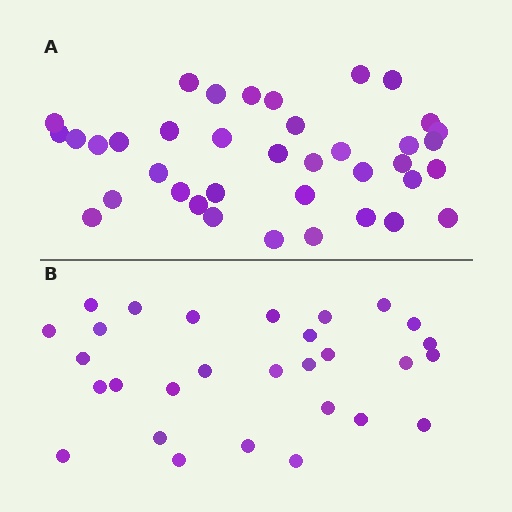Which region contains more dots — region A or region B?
Region A (the top region) has more dots.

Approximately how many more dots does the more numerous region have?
Region A has roughly 8 or so more dots than region B.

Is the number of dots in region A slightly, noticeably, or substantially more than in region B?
Region A has noticeably more, but not dramatically so. The ratio is roughly 1.3 to 1.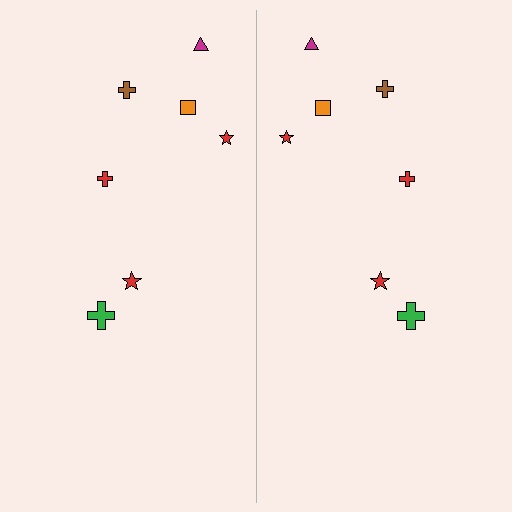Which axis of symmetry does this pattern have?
The pattern has a vertical axis of symmetry running through the center of the image.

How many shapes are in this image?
There are 14 shapes in this image.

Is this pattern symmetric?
Yes, this pattern has bilateral (reflection) symmetry.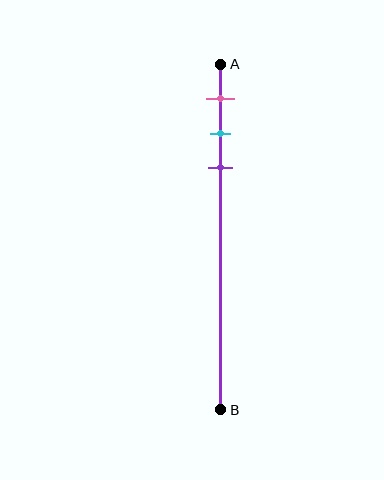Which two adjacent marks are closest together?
The cyan and purple marks are the closest adjacent pair.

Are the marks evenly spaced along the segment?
Yes, the marks are approximately evenly spaced.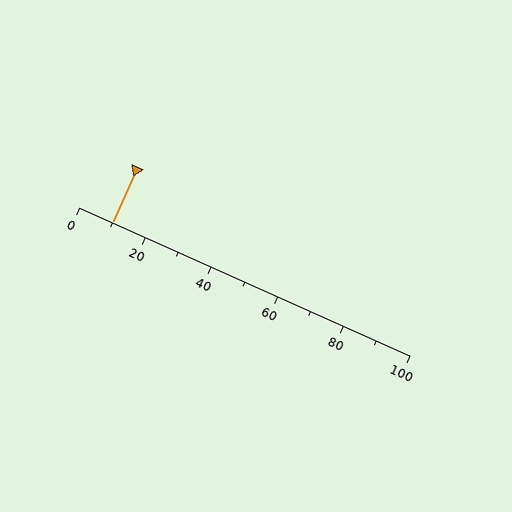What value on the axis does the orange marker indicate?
The marker indicates approximately 10.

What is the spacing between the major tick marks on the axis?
The major ticks are spaced 20 apart.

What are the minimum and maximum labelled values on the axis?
The axis runs from 0 to 100.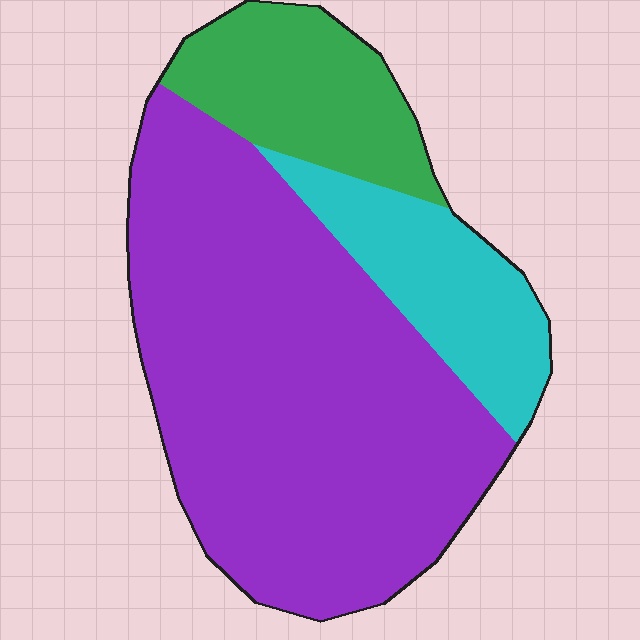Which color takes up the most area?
Purple, at roughly 65%.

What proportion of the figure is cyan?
Cyan takes up about one sixth (1/6) of the figure.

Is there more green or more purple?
Purple.